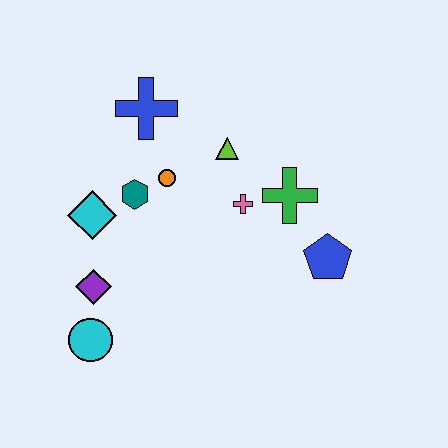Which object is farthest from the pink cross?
The cyan circle is farthest from the pink cross.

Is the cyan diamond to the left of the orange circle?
Yes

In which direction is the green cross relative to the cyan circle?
The green cross is to the right of the cyan circle.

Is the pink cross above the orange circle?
No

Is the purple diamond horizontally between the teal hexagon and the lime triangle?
No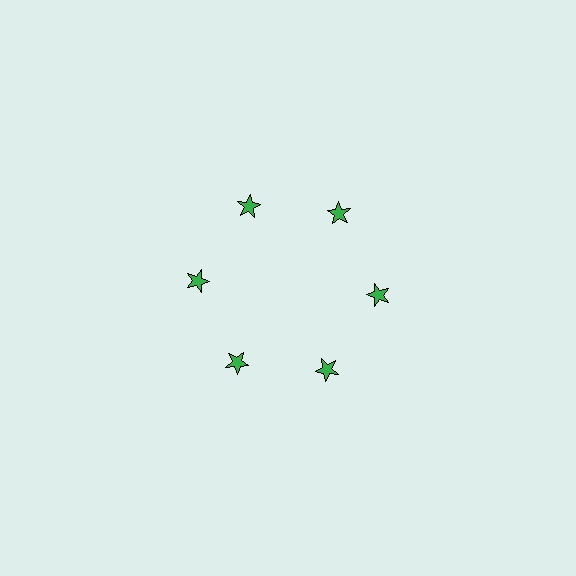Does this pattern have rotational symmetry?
Yes, this pattern has 6-fold rotational symmetry. It looks the same after rotating 60 degrees around the center.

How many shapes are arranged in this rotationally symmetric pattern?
There are 6 shapes, arranged in 6 groups of 1.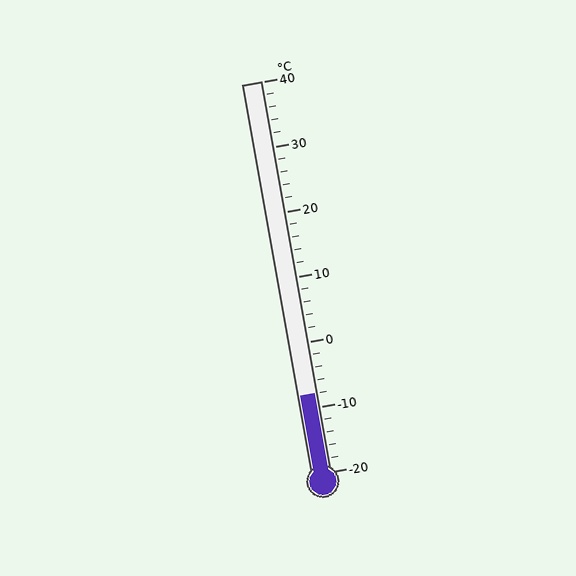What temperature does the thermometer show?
The thermometer shows approximately -8°C.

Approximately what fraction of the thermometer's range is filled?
The thermometer is filled to approximately 20% of its range.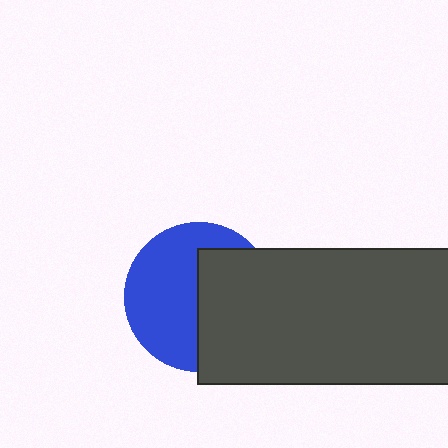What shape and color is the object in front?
The object in front is a dark gray rectangle.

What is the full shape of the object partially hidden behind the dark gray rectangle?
The partially hidden object is a blue circle.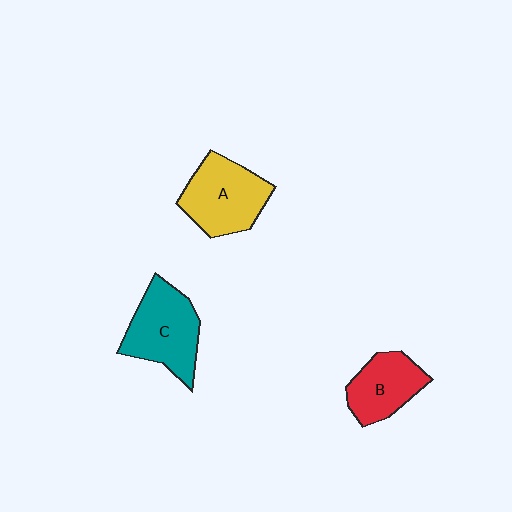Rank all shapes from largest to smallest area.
From largest to smallest: C (teal), A (yellow), B (red).